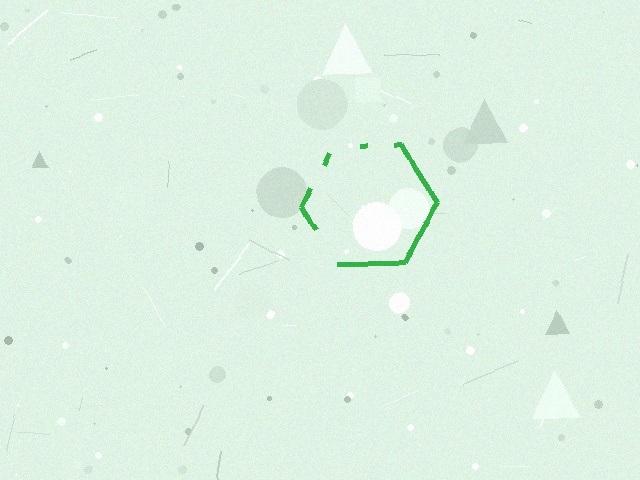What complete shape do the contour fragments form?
The contour fragments form a hexagon.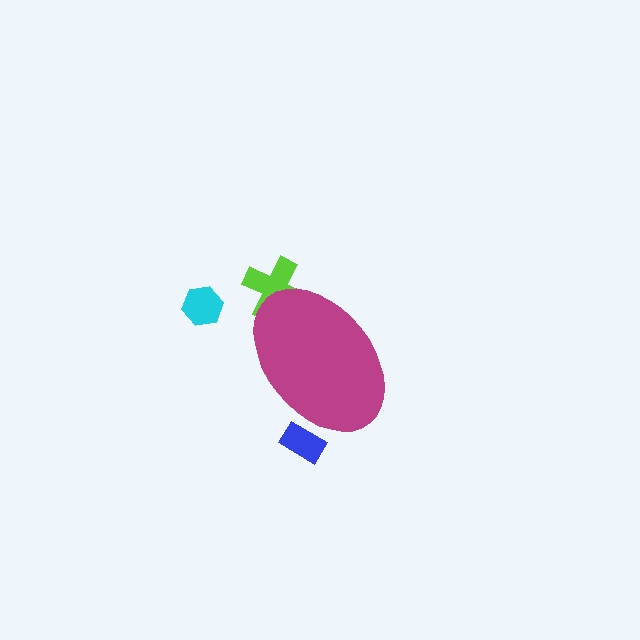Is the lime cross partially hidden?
Yes, the lime cross is partially hidden behind the magenta ellipse.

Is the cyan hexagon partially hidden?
No, the cyan hexagon is fully visible.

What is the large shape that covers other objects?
A magenta ellipse.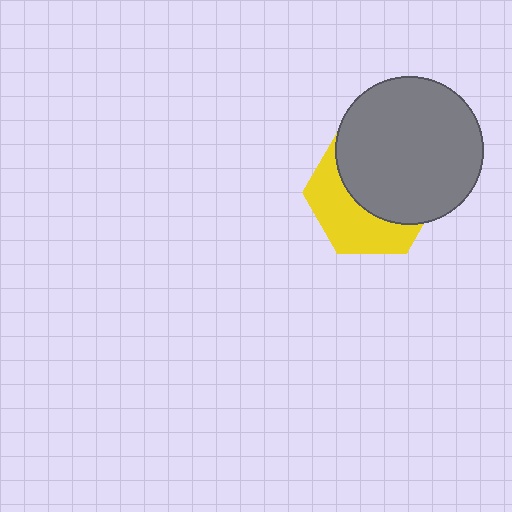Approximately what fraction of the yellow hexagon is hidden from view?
Roughly 58% of the yellow hexagon is hidden behind the gray circle.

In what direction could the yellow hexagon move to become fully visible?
The yellow hexagon could move toward the lower-left. That would shift it out from behind the gray circle entirely.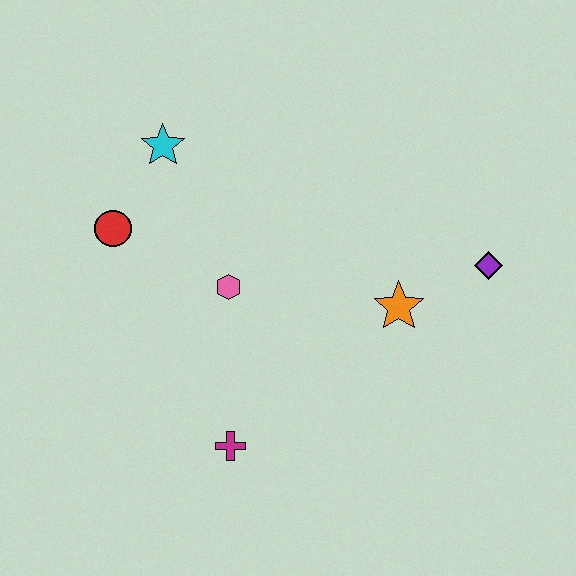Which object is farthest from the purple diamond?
The red circle is farthest from the purple diamond.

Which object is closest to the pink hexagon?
The red circle is closest to the pink hexagon.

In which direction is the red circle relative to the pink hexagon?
The red circle is to the left of the pink hexagon.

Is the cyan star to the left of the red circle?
No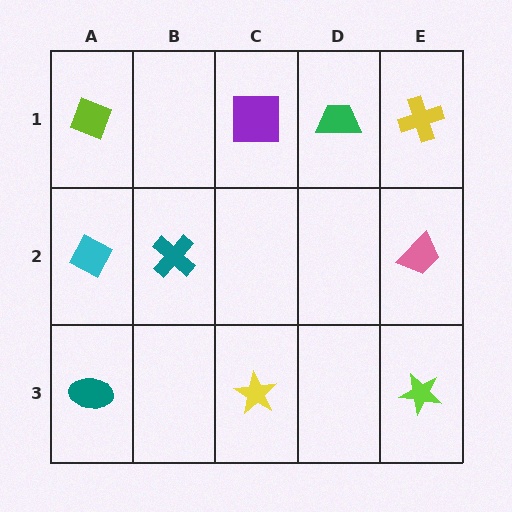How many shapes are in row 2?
3 shapes.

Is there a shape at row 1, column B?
No, that cell is empty.